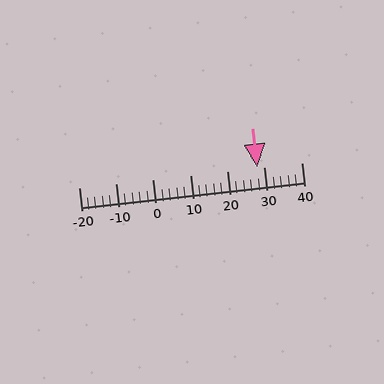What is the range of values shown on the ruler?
The ruler shows values from -20 to 40.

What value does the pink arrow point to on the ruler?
The pink arrow points to approximately 28.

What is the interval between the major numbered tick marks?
The major tick marks are spaced 10 units apart.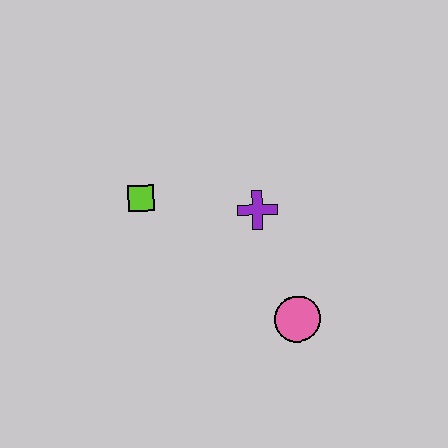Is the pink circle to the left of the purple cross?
No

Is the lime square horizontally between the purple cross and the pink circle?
No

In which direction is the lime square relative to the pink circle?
The lime square is to the left of the pink circle.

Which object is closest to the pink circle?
The purple cross is closest to the pink circle.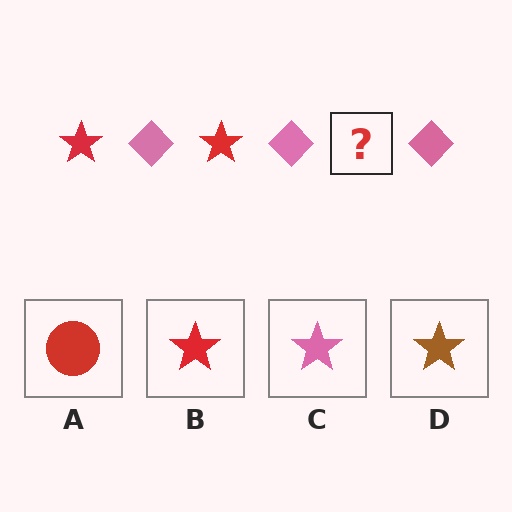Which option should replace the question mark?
Option B.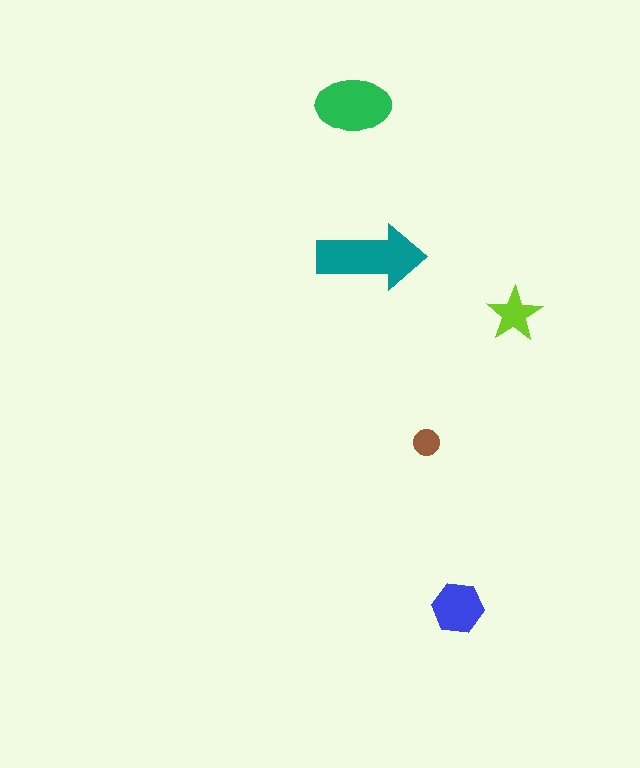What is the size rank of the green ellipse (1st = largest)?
2nd.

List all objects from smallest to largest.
The brown circle, the lime star, the blue hexagon, the green ellipse, the teal arrow.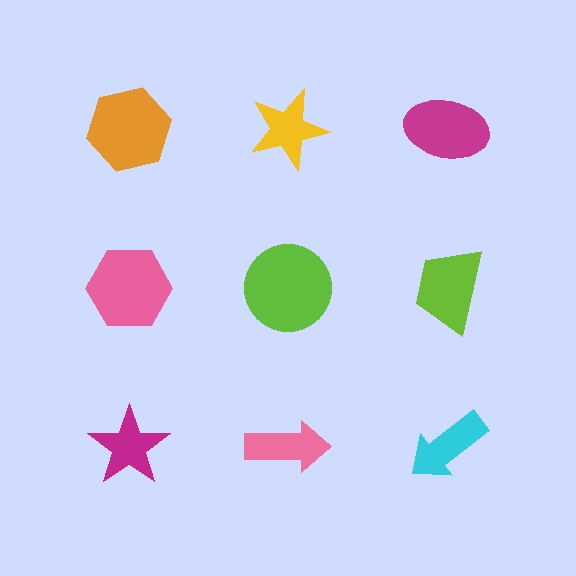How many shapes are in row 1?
3 shapes.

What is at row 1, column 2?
A yellow star.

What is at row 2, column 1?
A pink hexagon.